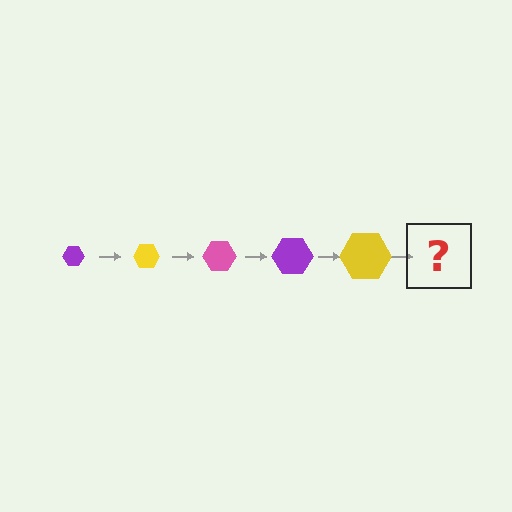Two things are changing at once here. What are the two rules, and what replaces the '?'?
The two rules are that the hexagon grows larger each step and the color cycles through purple, yellow, and pink. The '?' should be a pink hexagon, larger than the previous one.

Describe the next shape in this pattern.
It should be a pink hexagon, larger than the previous one.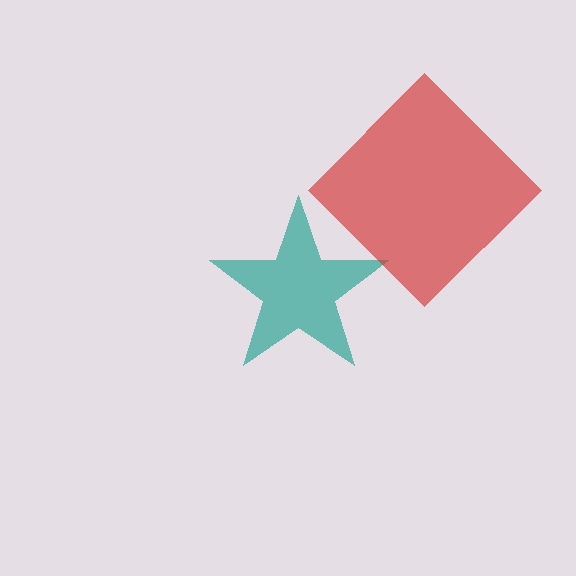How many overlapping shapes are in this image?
There are 2 overlapping shapes in the image.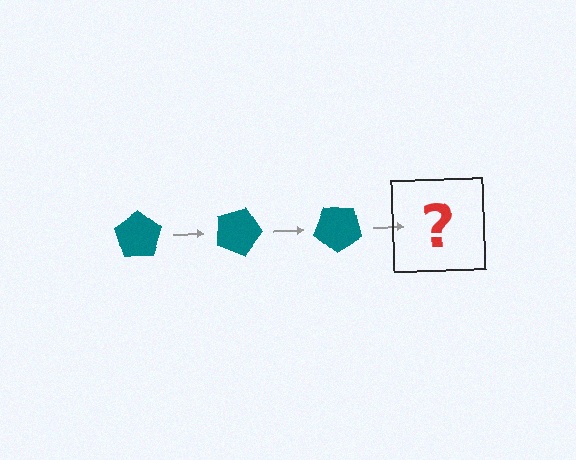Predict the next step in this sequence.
The next step is a teal pentagon rotated 60 degrees.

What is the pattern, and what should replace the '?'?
The pattern is that the pentagon rotates 20 degrees each step. The '?' should be a teal pentagon rotated 60 degrees.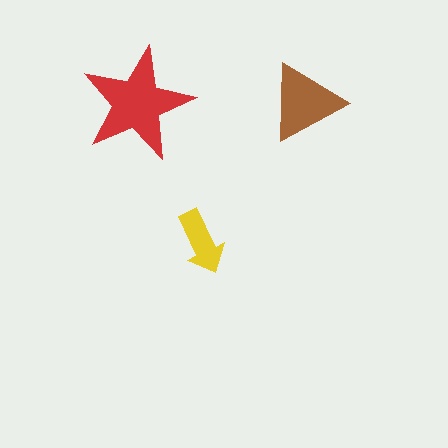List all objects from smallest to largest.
The yellow arrow, the brown triangle, the red star.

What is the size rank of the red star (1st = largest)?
1st.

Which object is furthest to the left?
The red star is leftmost.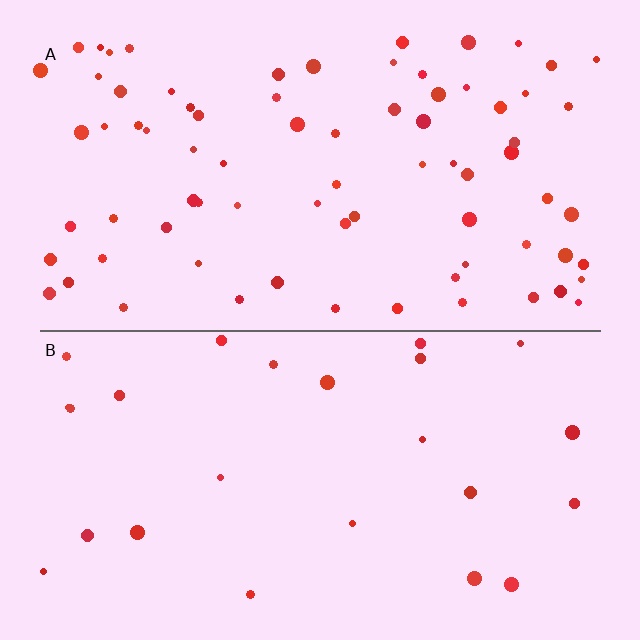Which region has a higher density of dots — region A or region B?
A (the top).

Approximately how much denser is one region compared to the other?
Approximately 3.1× — region A over region B.